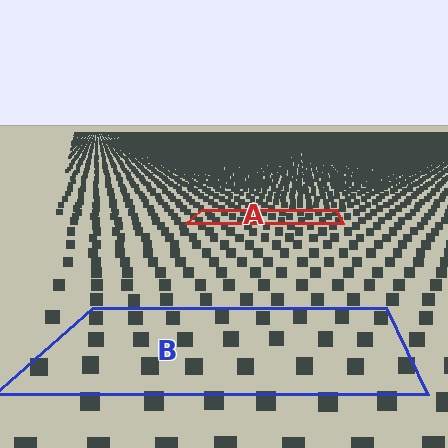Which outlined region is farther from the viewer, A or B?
Region A is farther from the viewer — the texture elements inside it appear smaller and more densely packed.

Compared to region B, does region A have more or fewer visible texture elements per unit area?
Region A has more texture elements per unit area — they are packed more densely because it is farther away.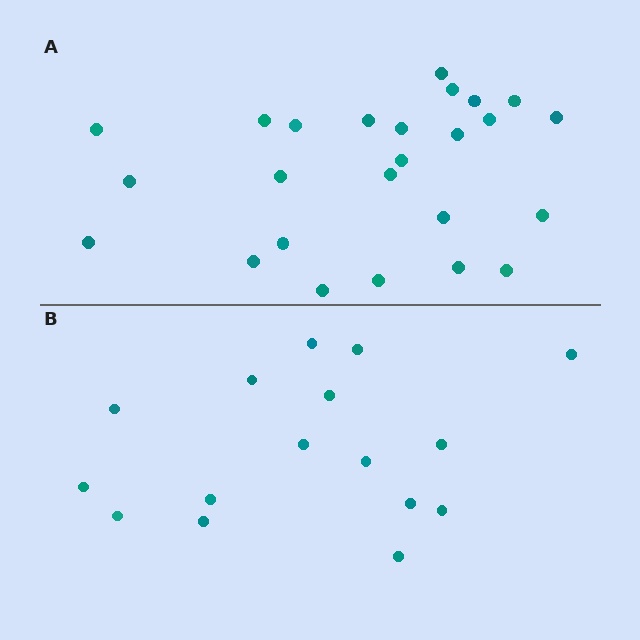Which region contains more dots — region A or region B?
Region A (the top region) has more dots.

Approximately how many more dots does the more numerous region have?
Region A has roughly 8 or so more dots than region B.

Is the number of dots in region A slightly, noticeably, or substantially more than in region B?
Region A has substantially more. The ratio is roughly 1.6 to 1.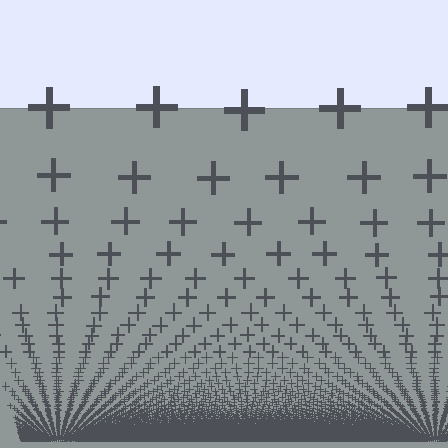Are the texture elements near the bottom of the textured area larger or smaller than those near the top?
Smaller. The gradient is inverted — elements near the bottom are smaller and denser.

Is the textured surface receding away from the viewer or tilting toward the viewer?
The surface appears to tilt toward the viewer. Texture elements get larger and sparser toward the top.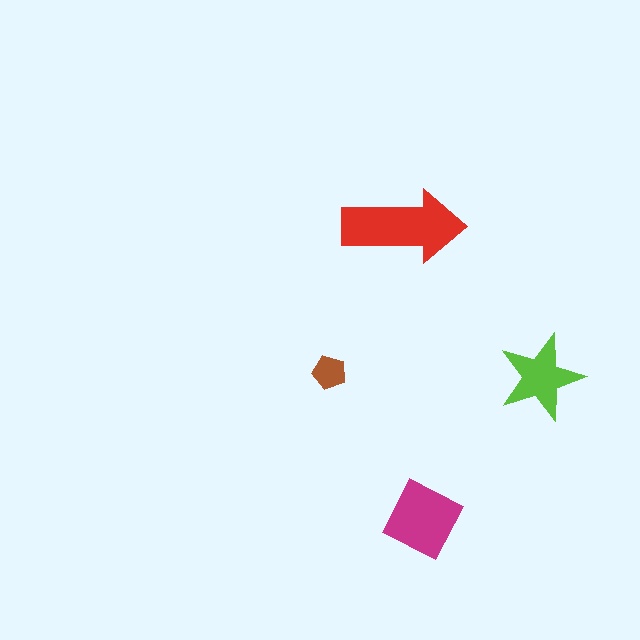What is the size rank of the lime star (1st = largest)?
3rd.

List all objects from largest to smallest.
The red arrow, the magenta square, the lime star, the brown pentagon.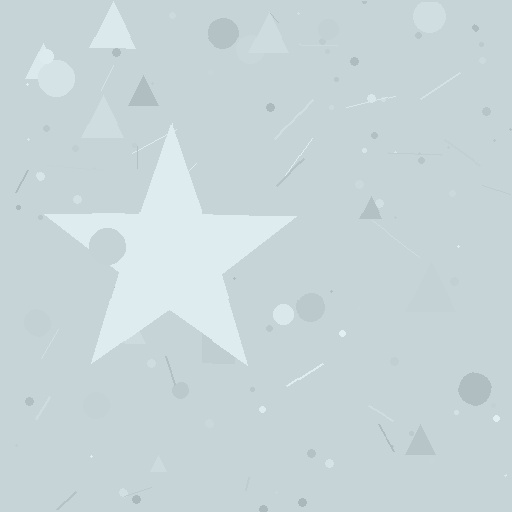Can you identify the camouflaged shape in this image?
The camouflaged shape is a star.